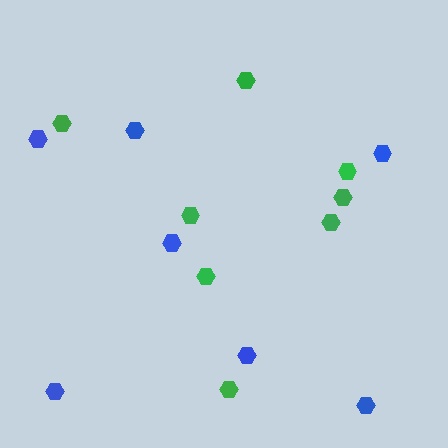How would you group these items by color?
There are 2 groups: one group of blue hexagons (7) and one group of green hexagons (8).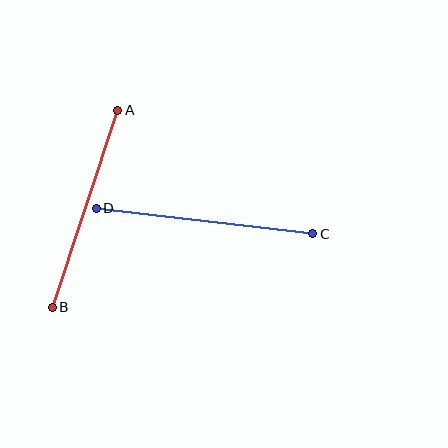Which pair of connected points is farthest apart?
Points C and D are farthest apart.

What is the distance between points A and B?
The distance is approximately 208 pixels.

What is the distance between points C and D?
The distance is approximately 218 pixels.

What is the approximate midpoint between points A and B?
The midpoint is at approximately (85, 209) pixels.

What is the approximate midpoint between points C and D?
The midpoint is at approximately (204, 221) pixels.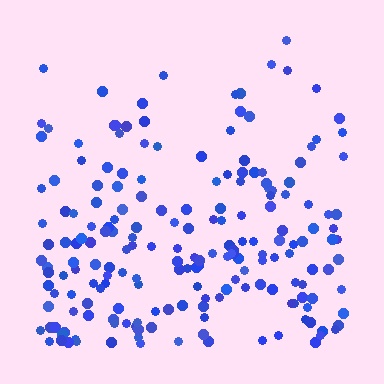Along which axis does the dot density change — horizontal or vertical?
Vertical.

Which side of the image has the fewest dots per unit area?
The top.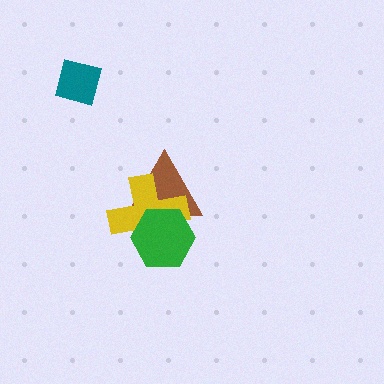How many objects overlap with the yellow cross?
2 objects overlap with the yellow cross.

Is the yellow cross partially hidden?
Yes, it is partially covered by another shape.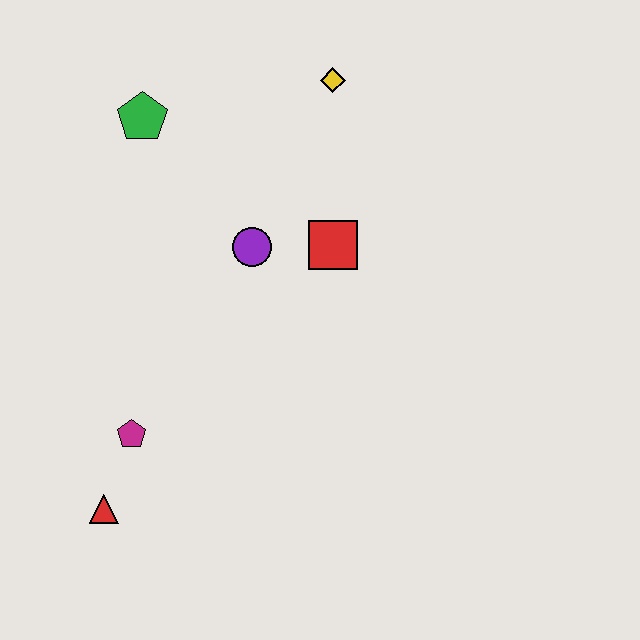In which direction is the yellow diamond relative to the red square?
The yellow diamond is above the red square.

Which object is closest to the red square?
The purple circle is closest to the red square.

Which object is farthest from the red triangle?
The yellow diamond is farthest from the red triangle.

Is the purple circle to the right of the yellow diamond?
No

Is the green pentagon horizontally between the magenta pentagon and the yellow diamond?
Yes